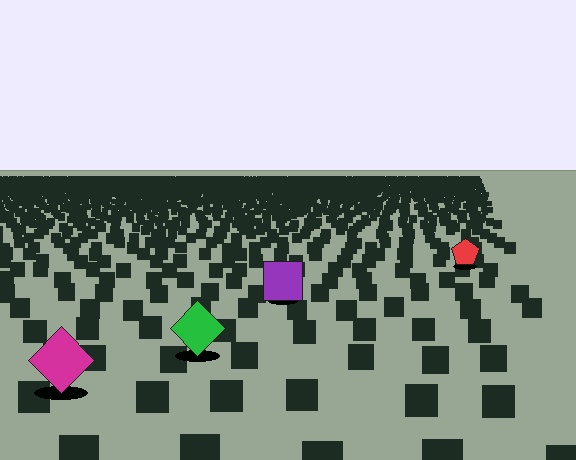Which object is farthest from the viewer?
The red pentagon is farthest from the viewer. It appears smaller and the ground texture around it is denser.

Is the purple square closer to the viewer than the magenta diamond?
No. The magenta diamond is closer — you can tell from the texture gradient: the ground texture is coarser near it.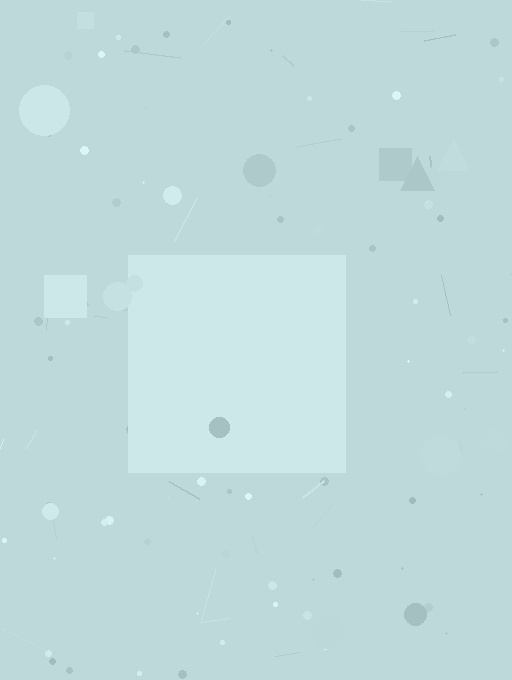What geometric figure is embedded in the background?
A square is embedded in the background.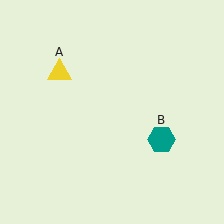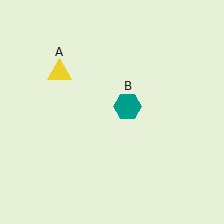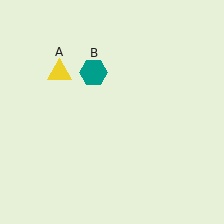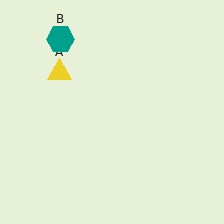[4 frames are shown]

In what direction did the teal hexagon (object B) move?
The teal hexagon (object B) moved up and to the left.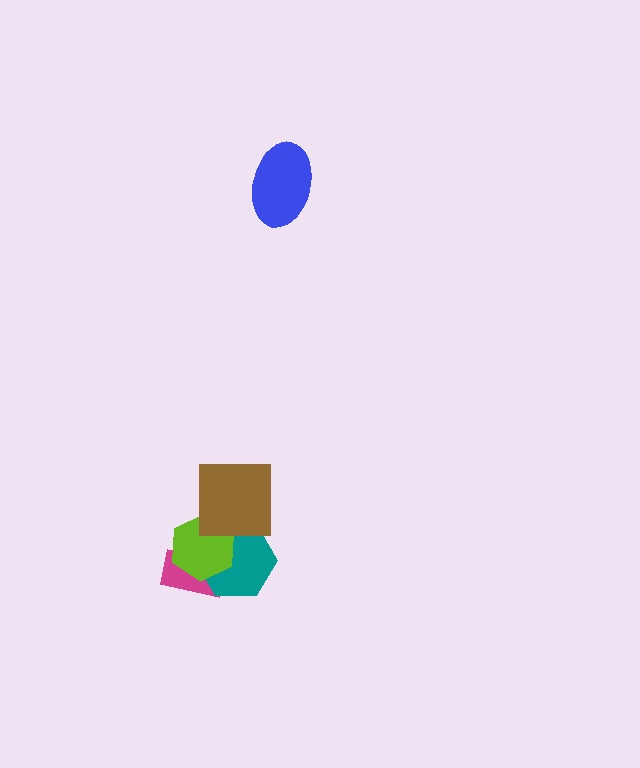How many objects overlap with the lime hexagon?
3 objects overlap with the lime hexagon.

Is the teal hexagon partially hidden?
Yes, it is partially covered by another shape.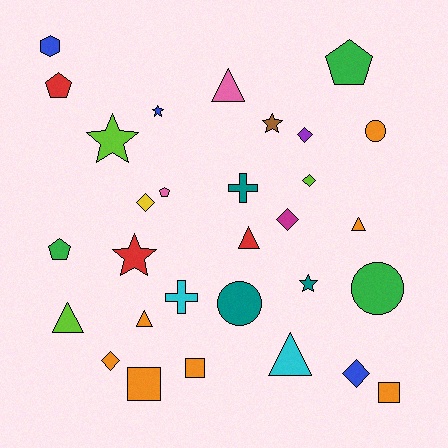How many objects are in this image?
There are 30 objects.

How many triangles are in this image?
There are 6 triangles.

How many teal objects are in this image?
There are 3 teal objects.